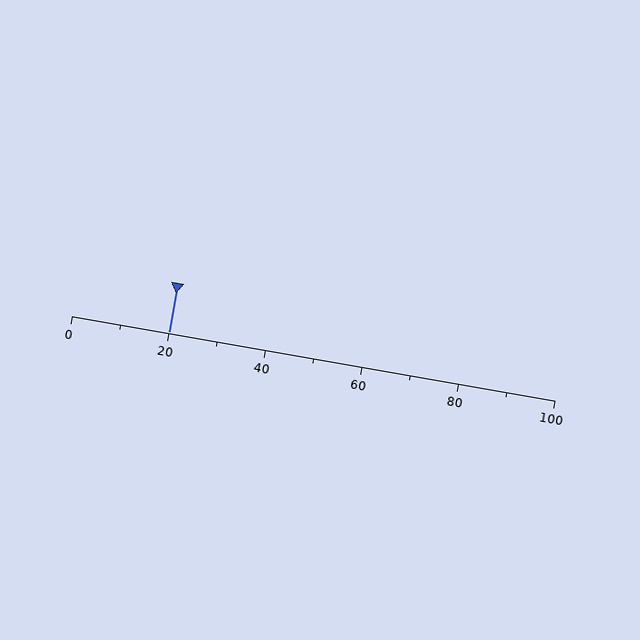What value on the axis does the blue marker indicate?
The marker indicates approximately 20.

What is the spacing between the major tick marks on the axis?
The major ticks are spaced 20 apart.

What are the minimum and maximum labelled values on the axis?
The axis runs from 0 to 100.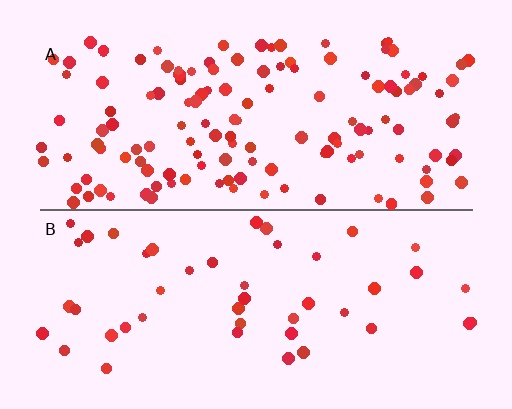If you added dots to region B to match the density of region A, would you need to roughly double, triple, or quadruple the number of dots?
Approximately triple.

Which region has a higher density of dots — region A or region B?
A (the top).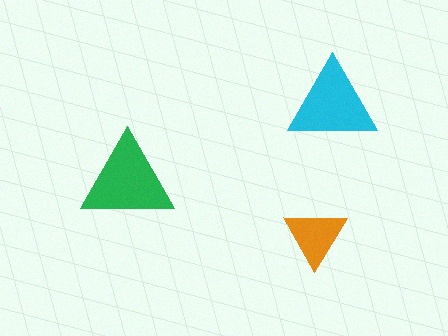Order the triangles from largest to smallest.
the green one, the cyan one, the orange one.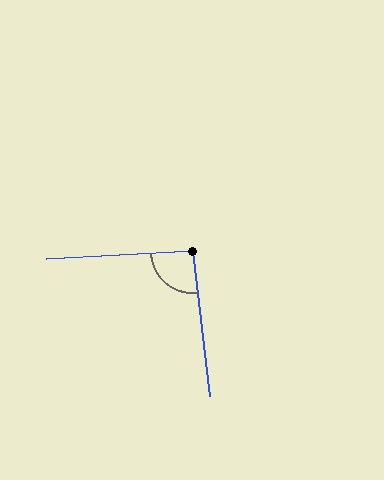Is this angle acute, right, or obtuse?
It is approximately a right angle.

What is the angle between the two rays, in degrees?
Approximately 93 degrees.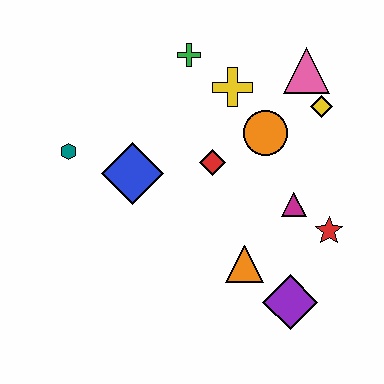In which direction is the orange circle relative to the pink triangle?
The orange circle is below the pink triangle.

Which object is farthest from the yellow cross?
The purple diamond is farthest from the yellow cross.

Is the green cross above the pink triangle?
Yes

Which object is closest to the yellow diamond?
The pink triangle is closest to the yellow diamond.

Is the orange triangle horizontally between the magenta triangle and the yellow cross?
Yes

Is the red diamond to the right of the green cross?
Yes